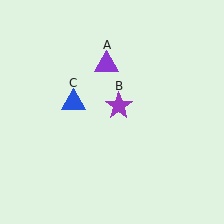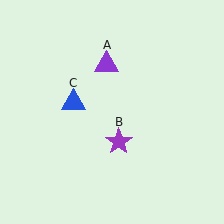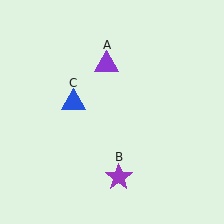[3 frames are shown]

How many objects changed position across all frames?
1 object changed position: purple star (object B).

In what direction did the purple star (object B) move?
The purple star (object B) moved down.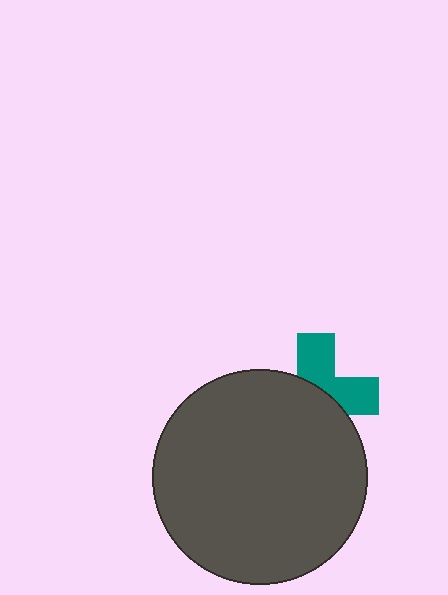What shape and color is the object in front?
The object in front is a dark gray circle.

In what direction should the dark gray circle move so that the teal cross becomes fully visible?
The dark gray circle should move down. That is the shortest direction to clear the overlap and leave the teal cross fully visible.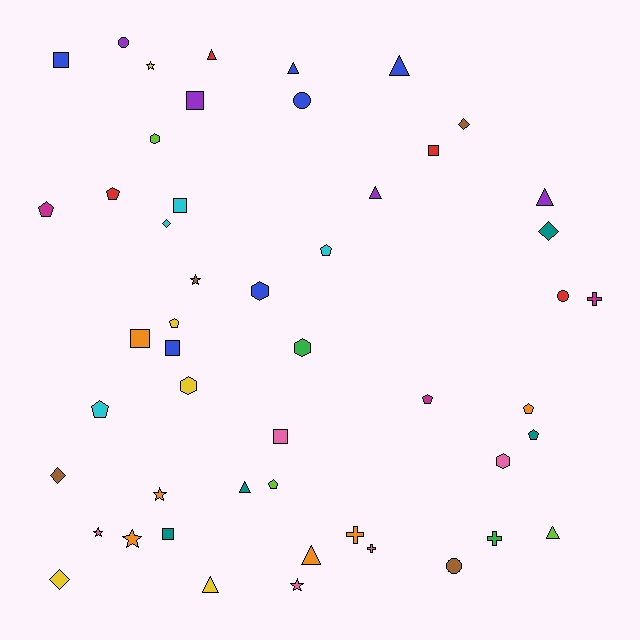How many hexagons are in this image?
There are 5 hexagons.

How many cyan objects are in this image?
There are 4 cyan objects.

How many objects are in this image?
There are 50 objects.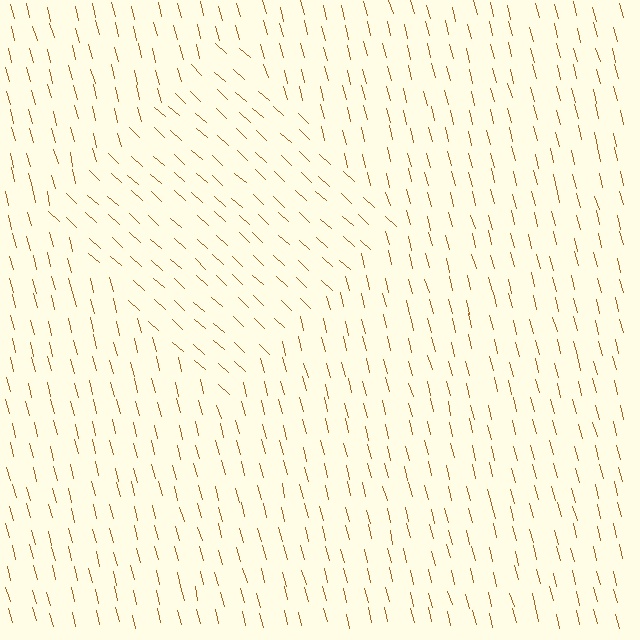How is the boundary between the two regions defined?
The boundary is defined purely by a change in line orientation (approximately 33 degrees difference). All lines are the same color and thickness.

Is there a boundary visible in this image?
Yes, there is a texture boundary formed by a change in line orientation.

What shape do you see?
I see a diamond.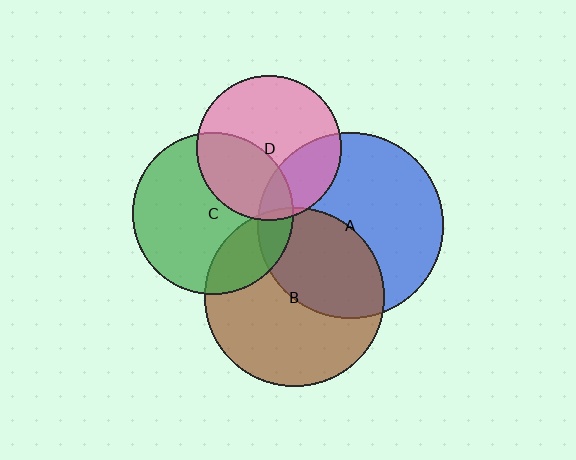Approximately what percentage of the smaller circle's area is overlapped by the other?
Approximately 5%.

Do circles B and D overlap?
Yes.